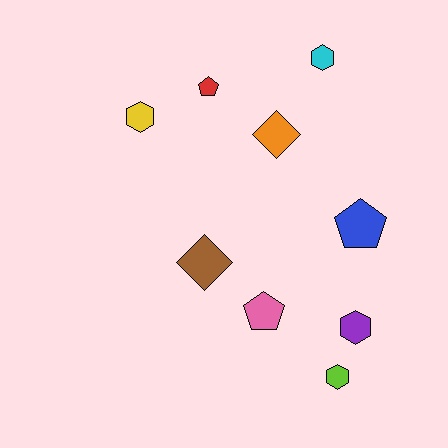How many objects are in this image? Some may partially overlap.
There are 9 objects.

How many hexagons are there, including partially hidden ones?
There are 4 hexagons.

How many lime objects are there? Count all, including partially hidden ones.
There is 1 lime object.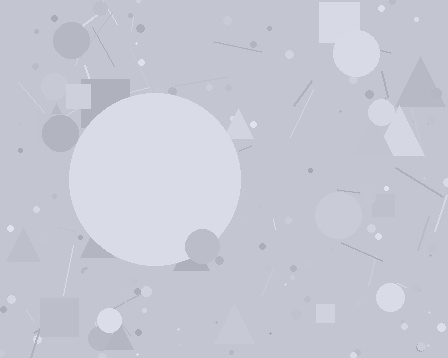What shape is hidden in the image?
A circle is hidden in the image.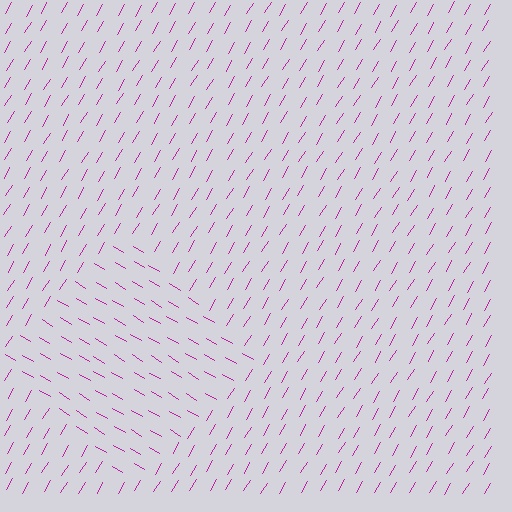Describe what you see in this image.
The image is filled with small magenta line segments. A diamond region in the image has lines oriented differently from the surrounding lines, creating a visible texture boundary.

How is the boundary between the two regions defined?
The boundary is defined purely by a change in line orientation (approximately 89 degrees difference). All lines are the same color and thickness.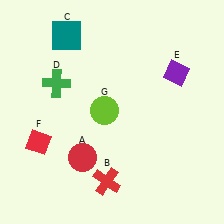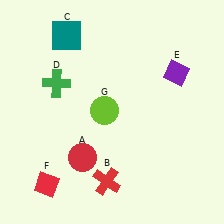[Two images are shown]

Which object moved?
The red diamond (F) moved down.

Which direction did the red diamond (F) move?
The red diamond (F) moved down.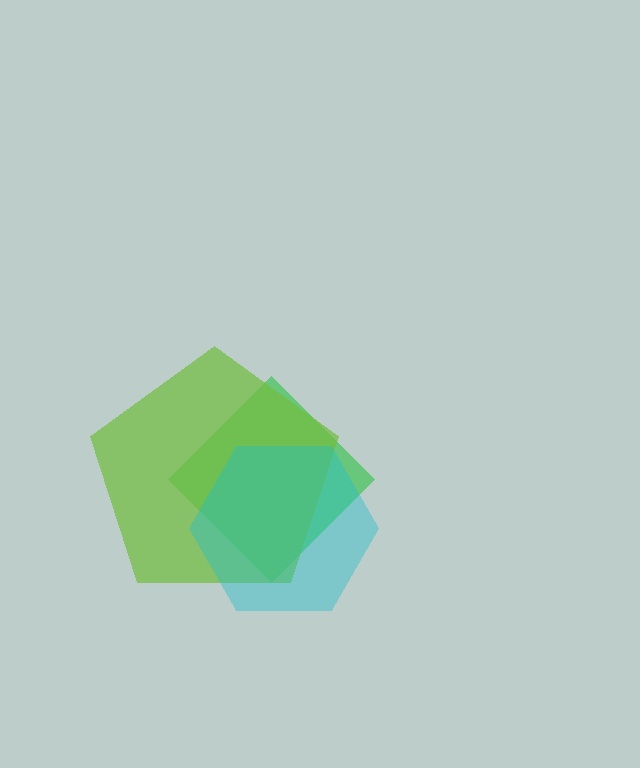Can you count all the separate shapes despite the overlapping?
Yes, there are 3 separate shapes.